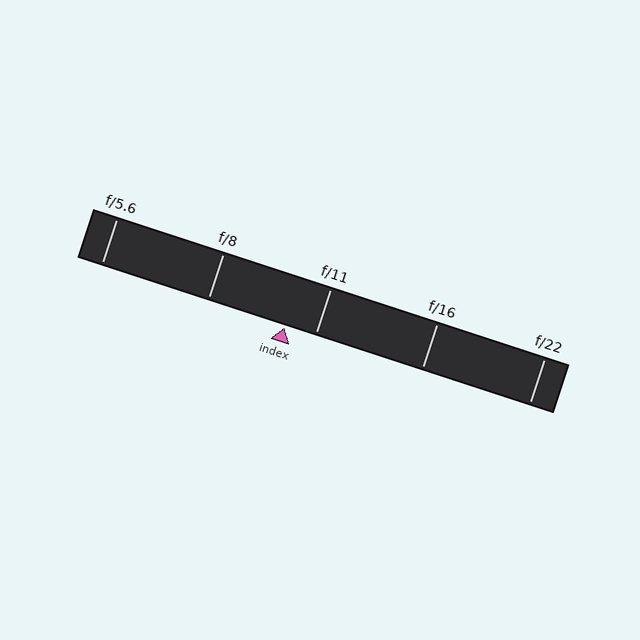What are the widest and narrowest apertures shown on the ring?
The widest aperture shown is f/5.6 and the narrowest is f/22.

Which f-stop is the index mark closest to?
The index mark is closest to f/11.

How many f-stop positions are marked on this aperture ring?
There are 5 f-stop positions marked.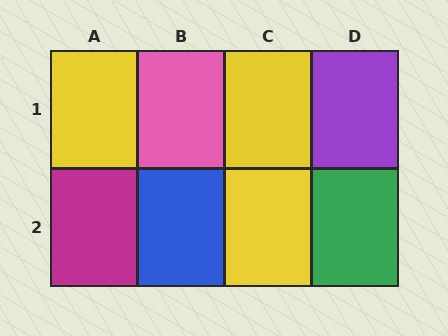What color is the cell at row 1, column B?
Pink.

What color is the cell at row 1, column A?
Yellow.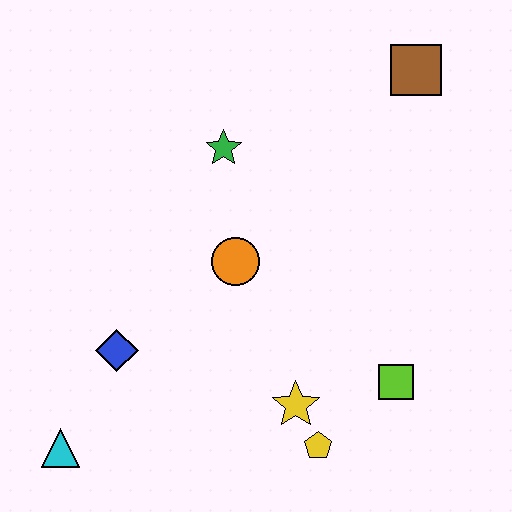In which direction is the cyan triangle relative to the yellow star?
The cyan triangle is to the left of the yellow star.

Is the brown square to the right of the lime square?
Yes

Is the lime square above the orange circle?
No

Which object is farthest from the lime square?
The cyan triangle is farthest from the lime square.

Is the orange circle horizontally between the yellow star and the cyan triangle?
Yes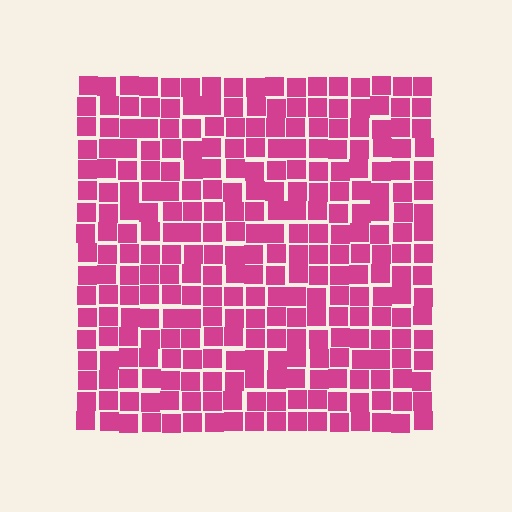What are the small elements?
The small elements are squares.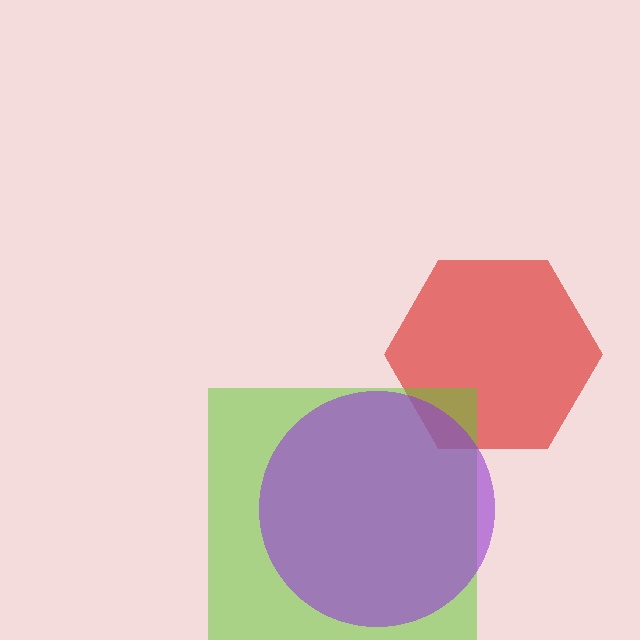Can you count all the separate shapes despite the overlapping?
Yes, there are 3 separate shapes.